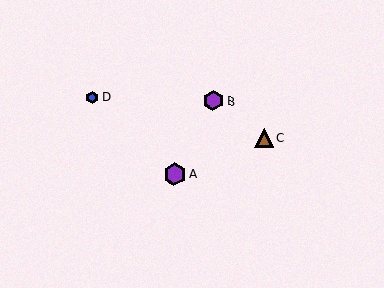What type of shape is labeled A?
Shape A is a purple hexagon.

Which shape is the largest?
The purple hexagon (labeled A) is the largest.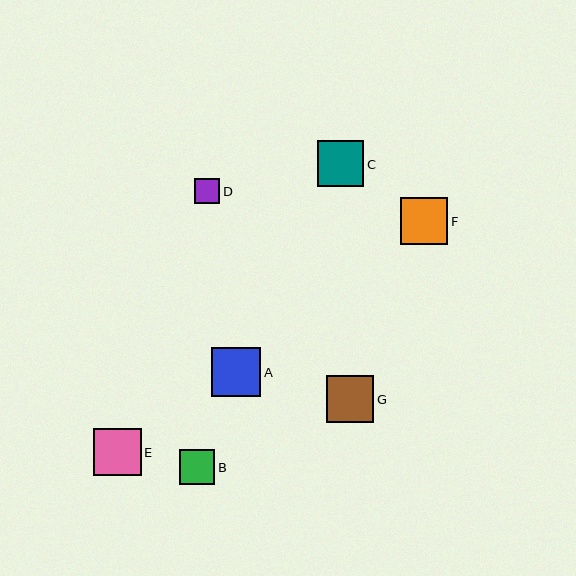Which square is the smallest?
Square D is the smallest with a size of approximately 25 pixels.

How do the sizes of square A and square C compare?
Square A and square C are approximately the same size.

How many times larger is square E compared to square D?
Square E is approximately 1.9 times the size of square D.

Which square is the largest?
Square A is the largest with a size of approximately 49 pixels.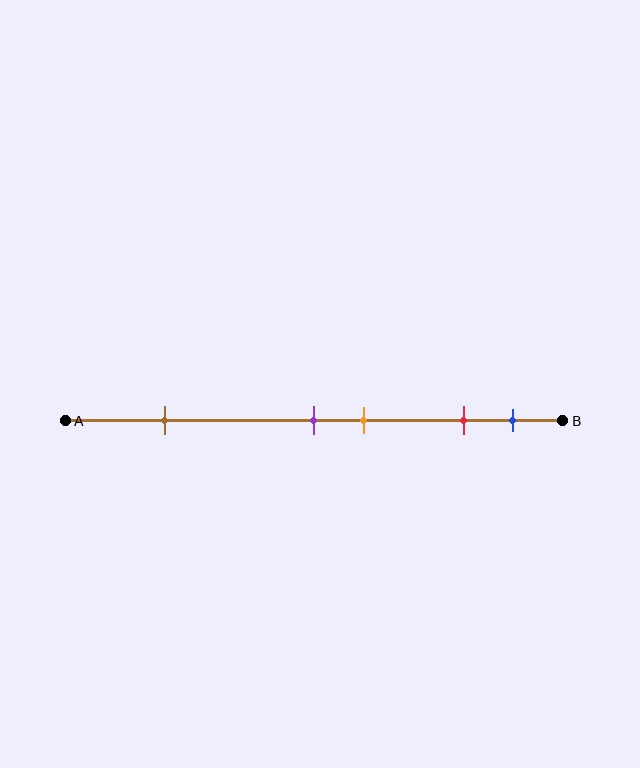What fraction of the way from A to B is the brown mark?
The brown mark is approximately 20% (0.2) of the way from A to B.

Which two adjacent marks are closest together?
The purple and orange marks are the closest adjacent pair.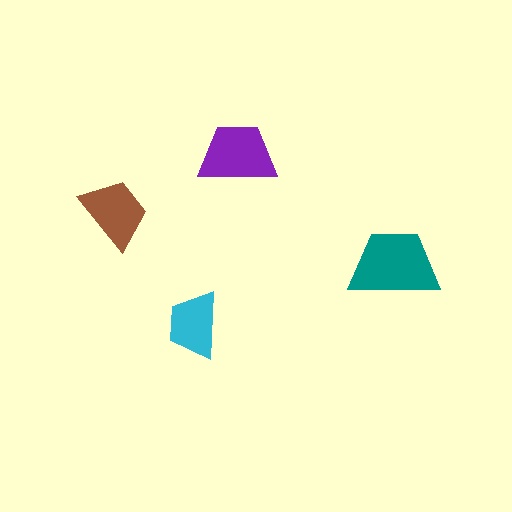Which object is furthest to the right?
The teal trapezoid is rightmost.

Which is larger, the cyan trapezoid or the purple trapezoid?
The purple one.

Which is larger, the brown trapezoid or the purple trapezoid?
The purple one.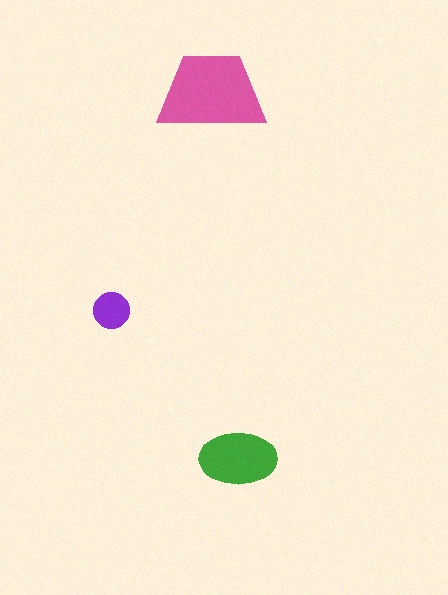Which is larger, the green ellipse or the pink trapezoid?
The pink trapezoid.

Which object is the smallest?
The purple circle.